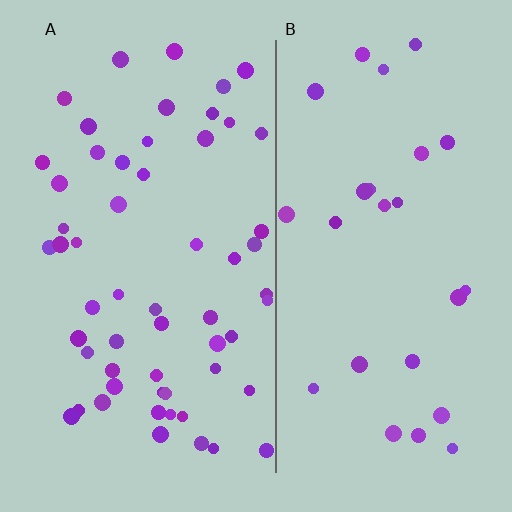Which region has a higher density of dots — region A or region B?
A (the left).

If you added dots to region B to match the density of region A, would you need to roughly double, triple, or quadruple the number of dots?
Approximately double.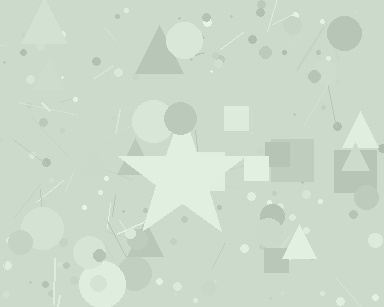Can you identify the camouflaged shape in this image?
The camouflaged shape is a star.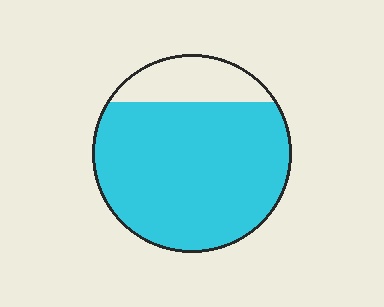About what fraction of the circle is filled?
About four fifths (4/5).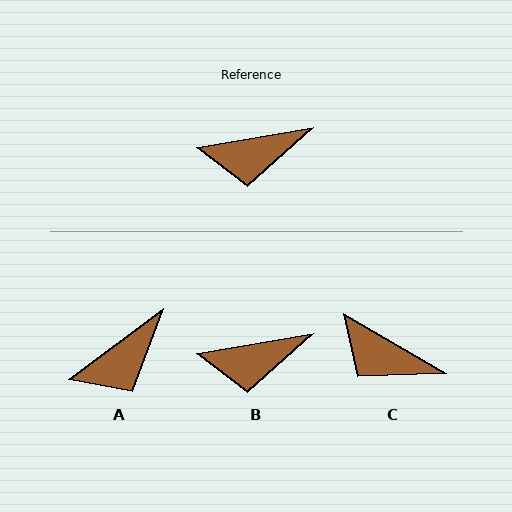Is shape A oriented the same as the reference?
No, it is off by about 27 degrees.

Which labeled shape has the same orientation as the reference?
B.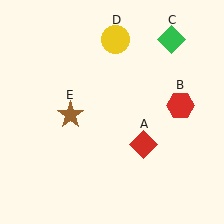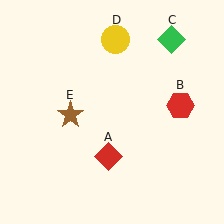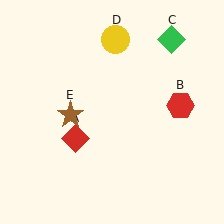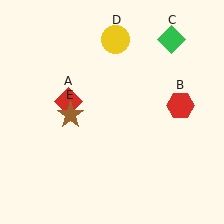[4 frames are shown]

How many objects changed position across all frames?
1 object changed position: red diamond (object A).